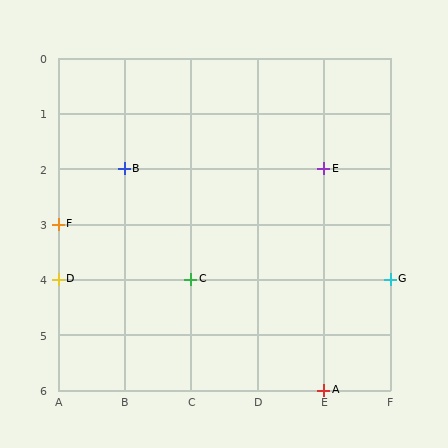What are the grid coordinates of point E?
Point E is at grid coordinates (E, 2).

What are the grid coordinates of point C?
Point C is at grid coordinates (C, 4).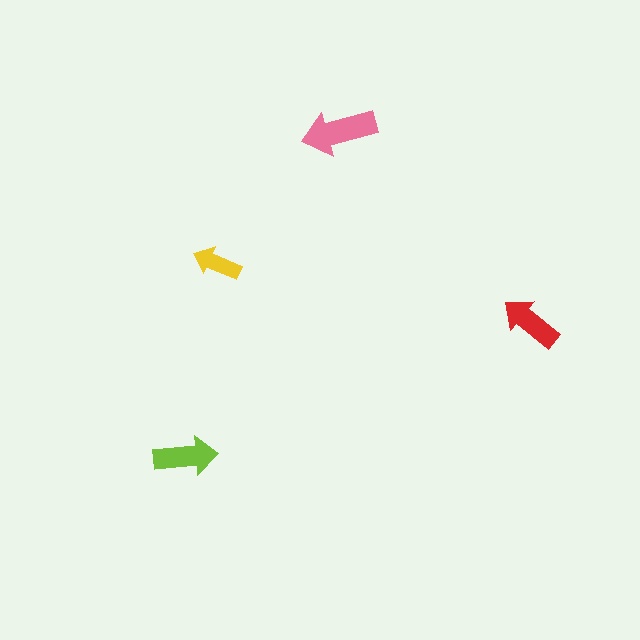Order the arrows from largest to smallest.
the pink one, the lime one, the red one, the yellow one.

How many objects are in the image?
There are 4 objects in the image.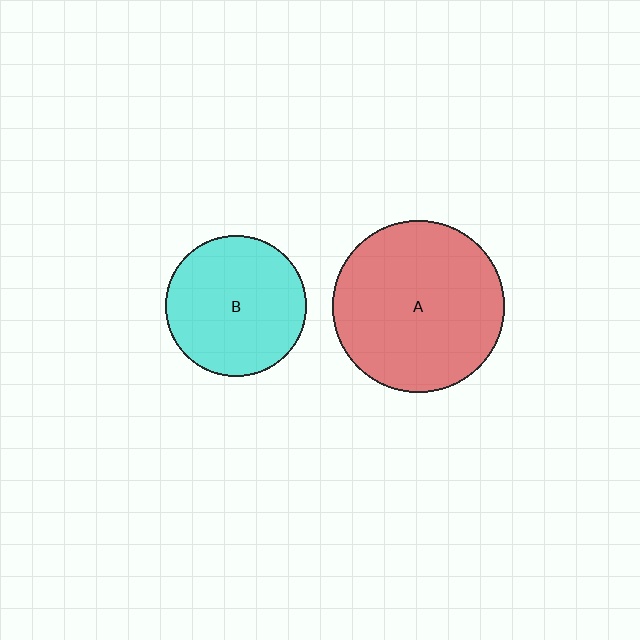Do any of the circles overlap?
No, none of the circles overlap.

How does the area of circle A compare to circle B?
Approximately 1.5 times.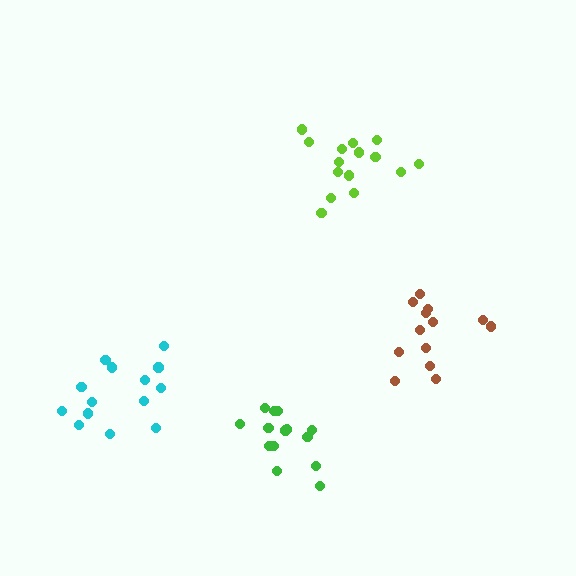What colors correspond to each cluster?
The clusters are colored: brown, lime, cyan, green.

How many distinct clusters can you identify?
There are 4 distinct clusters.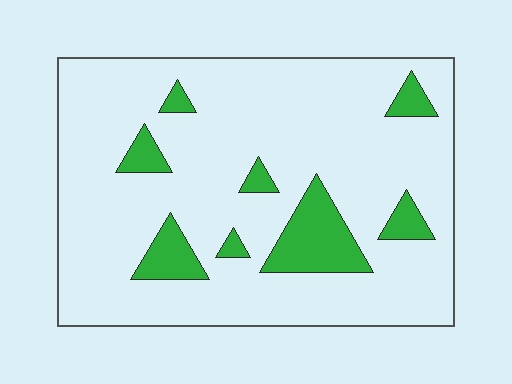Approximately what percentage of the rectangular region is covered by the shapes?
Approximately 15%.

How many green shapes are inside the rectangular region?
8.